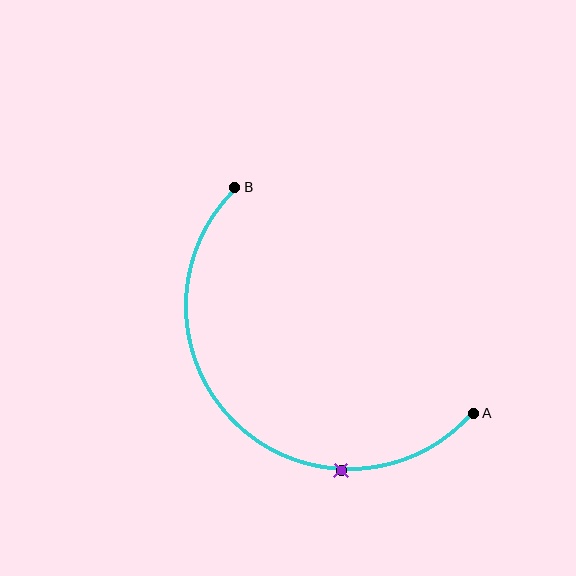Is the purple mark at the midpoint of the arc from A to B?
No. The purple mark lies on the arc but is closer to endpoint A. The arc midpoint would be at the point on the curve equidistant along the arc from both A and B.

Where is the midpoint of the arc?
The arc midpoint is the point on the curve farthest from the straight line joining A and B. It sits below and to the left of that line.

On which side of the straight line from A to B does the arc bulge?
The arc bulges below and to the left of the straight line connecting A and B.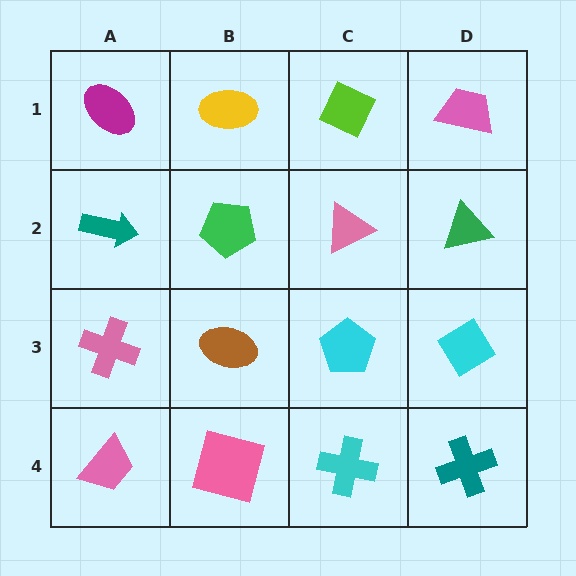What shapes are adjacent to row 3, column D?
A green triangle (row 2, column D), a teal cross (row 4, column D), a cyan pentagon (row 3, column C).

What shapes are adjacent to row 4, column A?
A pink cross (row 3, column A), a pink square (row 4, column B).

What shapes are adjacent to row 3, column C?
A pink triangle (row 2, column C), a cyan cross (row 4, column C), a brown ellipse (row 3, column B), a cyan diamond (row 3, column D).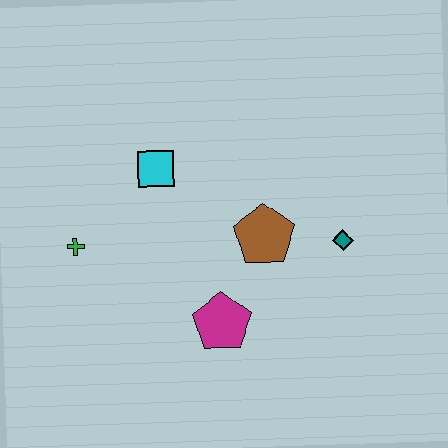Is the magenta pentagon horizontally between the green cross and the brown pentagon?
Yes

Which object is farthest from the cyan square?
The teal diamond is farthest from the cyan square.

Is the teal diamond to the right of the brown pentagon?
Yes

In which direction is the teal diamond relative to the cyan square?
The teal diamond is to the right of the cyan square.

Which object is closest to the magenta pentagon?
The brown pentagon is closest to the magenta pentagon.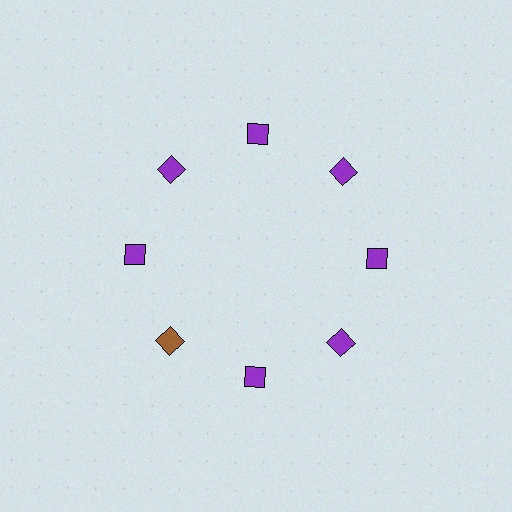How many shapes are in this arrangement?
There are 8 shapes arranged in a ring pattern.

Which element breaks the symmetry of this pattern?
The brown square at roughly the 8 o'clock position breaks the symmetry. All other shapes are purple squares.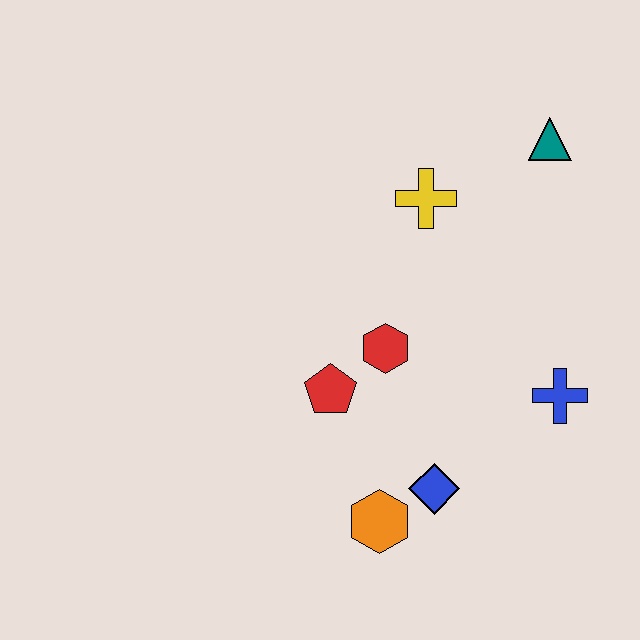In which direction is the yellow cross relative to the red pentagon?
The yellow cross is above the red pentagon.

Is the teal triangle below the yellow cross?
No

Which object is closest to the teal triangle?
The yellow cross is closest to the teal triangle.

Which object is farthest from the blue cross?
The teal triangle is farthest from the blue cross.